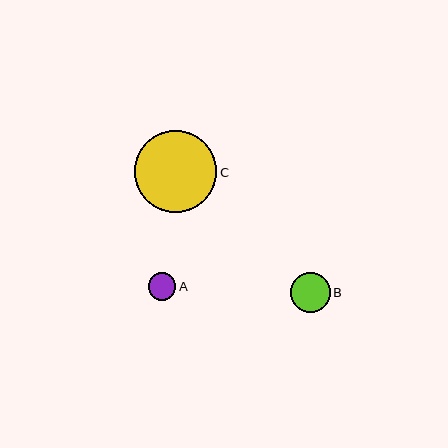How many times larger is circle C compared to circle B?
Circle C is approximately 2.0 times the size of circle B.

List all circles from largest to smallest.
From largest to smallest: C, B, A.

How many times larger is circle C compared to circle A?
Circle C is approximately 3.0 times the size of circle A.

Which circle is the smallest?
Circle A is the smallest with a size of approximately 28 pixels.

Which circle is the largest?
Circle C is the largest with a size of approximately 82 pixels.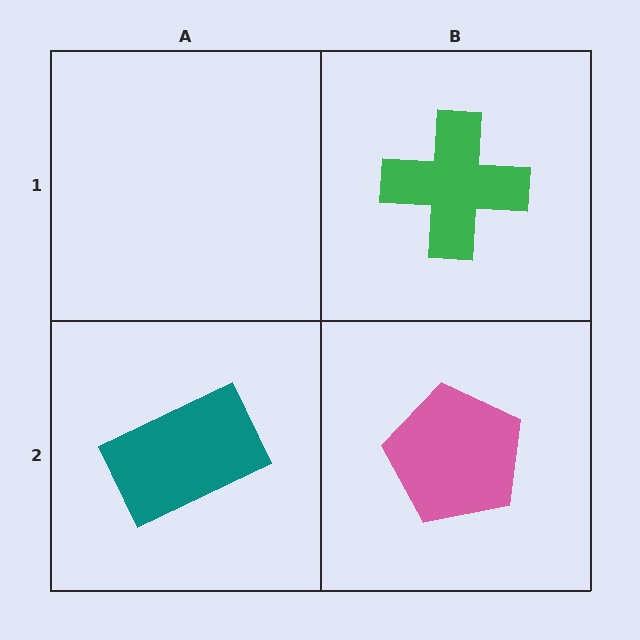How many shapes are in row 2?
2 shapes.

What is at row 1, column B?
A green cross.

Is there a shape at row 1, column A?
No, that cell is empty.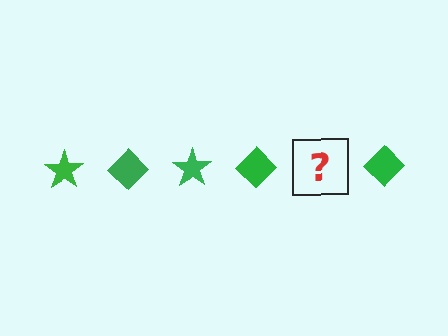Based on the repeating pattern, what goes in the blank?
The blank should be a green star.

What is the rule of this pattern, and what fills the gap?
The rule is that the pattern cycles through star, diamond shapes in green. The gap should be filled with a green star.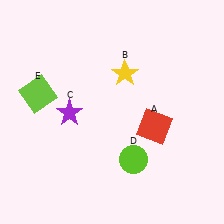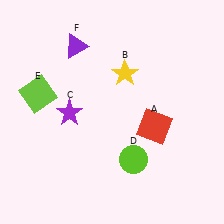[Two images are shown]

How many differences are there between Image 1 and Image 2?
There is 1 difference between the two images.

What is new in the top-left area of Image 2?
A purple triangle (F) was added in the top-left area of Image 2.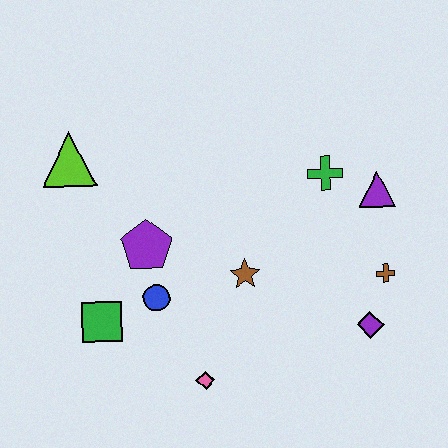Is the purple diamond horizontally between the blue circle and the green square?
No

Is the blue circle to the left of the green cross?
Yes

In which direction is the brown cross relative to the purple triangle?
The brown cross is below the purple triangle.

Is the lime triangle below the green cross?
No